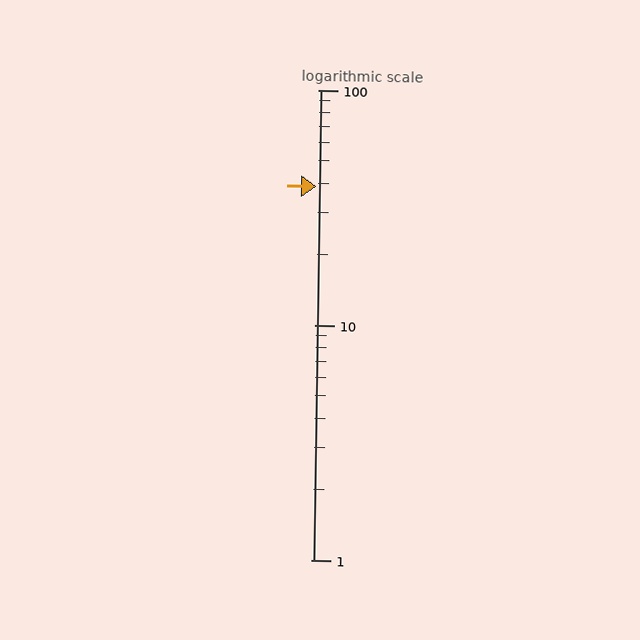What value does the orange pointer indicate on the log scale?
The pointer indicates approximately 39.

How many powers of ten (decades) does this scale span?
The scale spans 2 decades, from 1 to 100.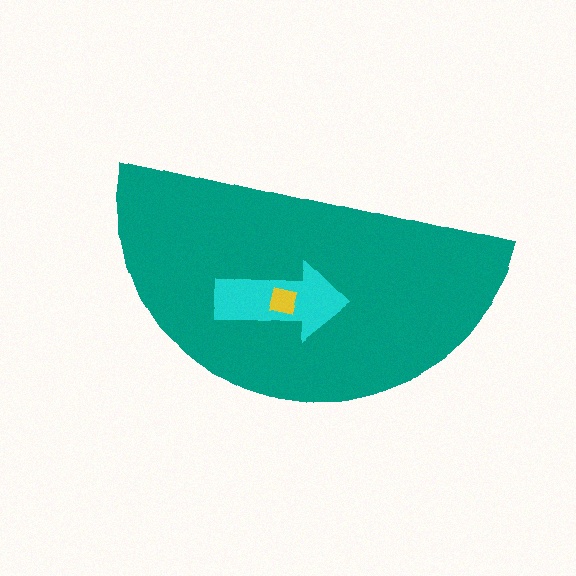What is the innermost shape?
The yellow square.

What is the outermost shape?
The teal semicircle.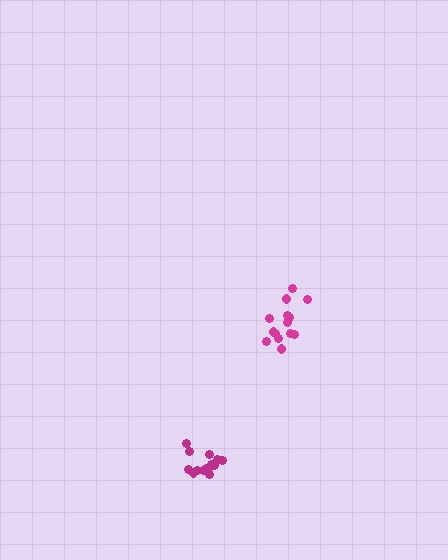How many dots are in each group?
Group 1: 15 dots, Group 2: 14 dots (29 total).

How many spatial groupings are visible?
There are 2 spatial groupings.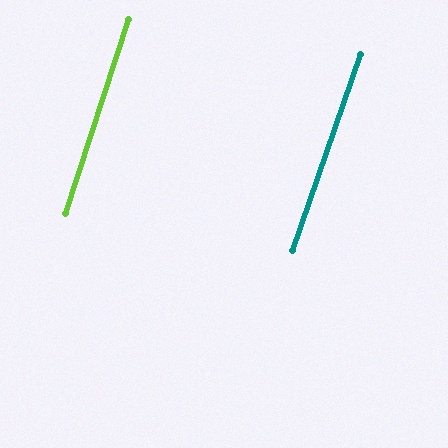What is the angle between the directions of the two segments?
Approximately 1 degree.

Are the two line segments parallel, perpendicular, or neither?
Parallel — their directions differ by only 1.1°.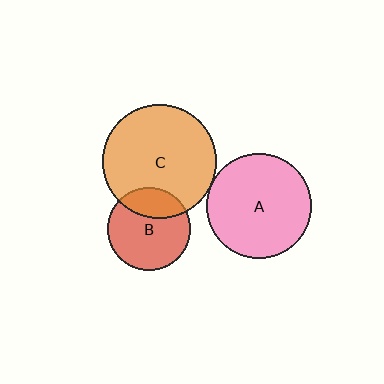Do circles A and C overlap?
Yes.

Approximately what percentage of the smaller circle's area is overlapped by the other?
Approximately 5%.